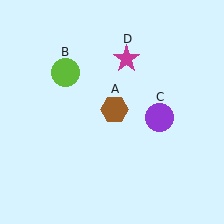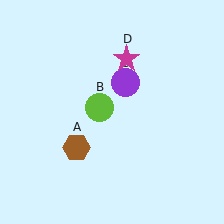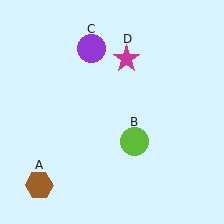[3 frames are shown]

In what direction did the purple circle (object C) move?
The purple circle (object C) moved up and to the left.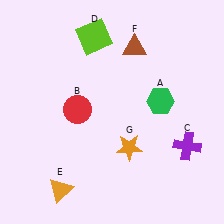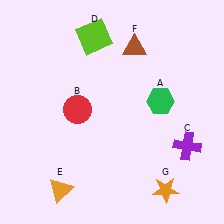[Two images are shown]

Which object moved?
The orange star (G) moved down.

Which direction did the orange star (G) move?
The orange star (G) moved down.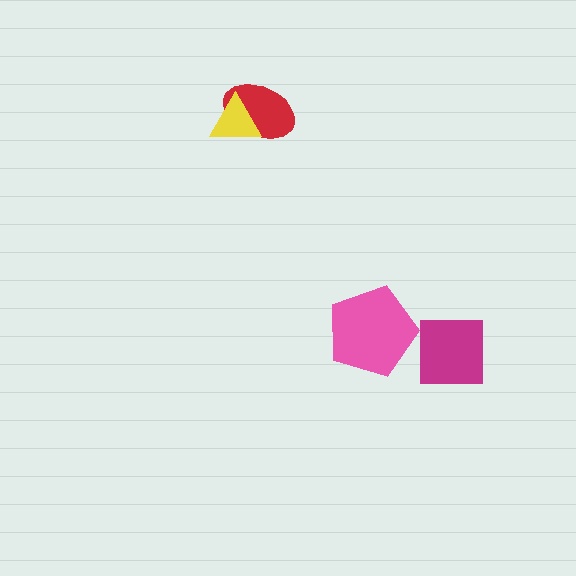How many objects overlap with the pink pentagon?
0 objects overlap with the pink pentagon.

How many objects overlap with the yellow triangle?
1 object overlaps with the yellow triangle.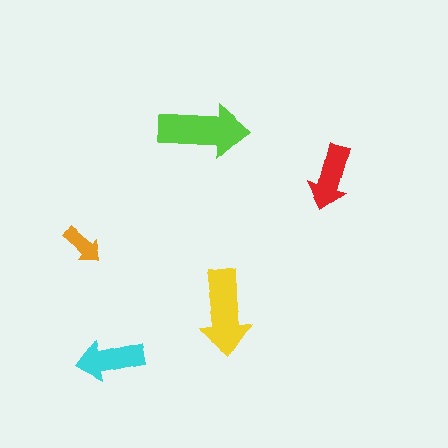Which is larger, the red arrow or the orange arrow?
The red one.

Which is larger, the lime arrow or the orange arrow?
The lime one.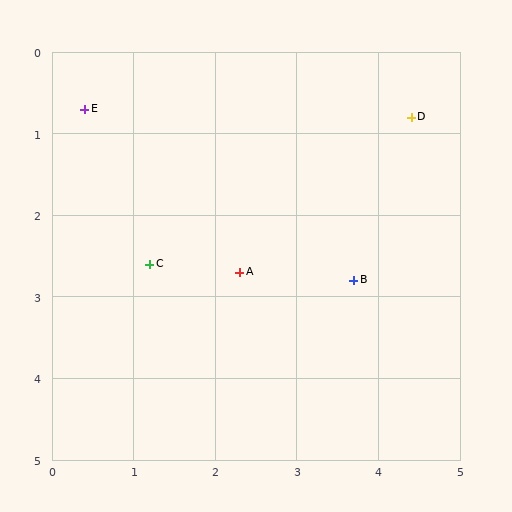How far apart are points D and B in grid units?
Points D and B are about 2.1 grid units apart.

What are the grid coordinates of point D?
Point D is at approximately (4.4, 0.8).